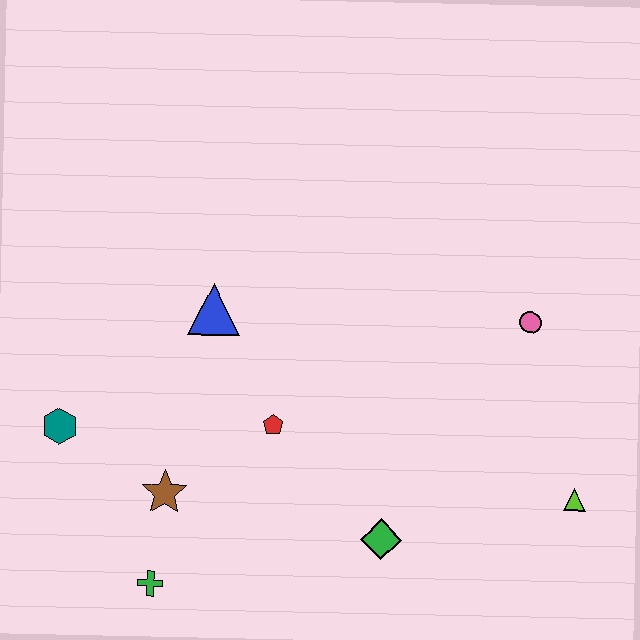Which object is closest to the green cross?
The brown star is closest to the green cross.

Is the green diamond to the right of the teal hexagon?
Yes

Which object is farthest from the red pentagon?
The lime triangle is farthest from the red pentagon.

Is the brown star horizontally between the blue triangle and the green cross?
Yes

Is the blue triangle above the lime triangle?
Yes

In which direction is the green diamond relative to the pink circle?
The green diamond is below the pink circle.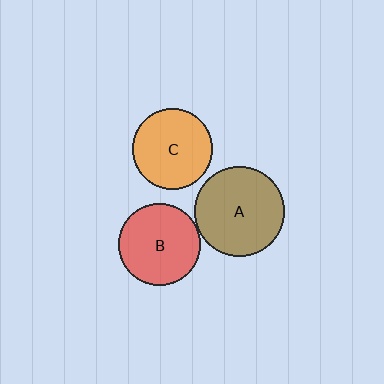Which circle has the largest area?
Circle A (brown).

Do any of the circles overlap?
No, none of the circles overlap.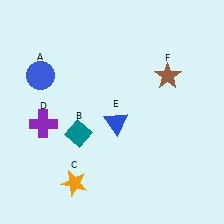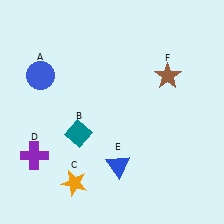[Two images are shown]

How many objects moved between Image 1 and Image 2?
2 objects moved between the two images.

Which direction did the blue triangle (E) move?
The blue triangle (E) moved down.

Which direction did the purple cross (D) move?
The purple cross (D) moved down.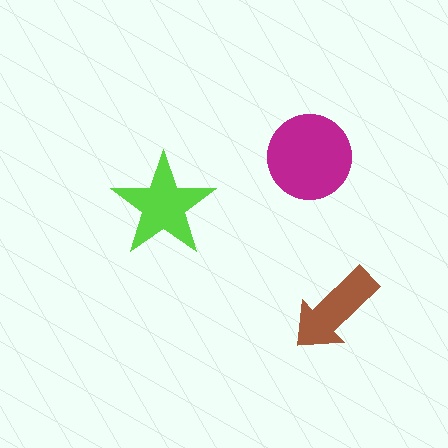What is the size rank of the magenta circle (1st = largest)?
1st.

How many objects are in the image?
There are 3 objects in the image.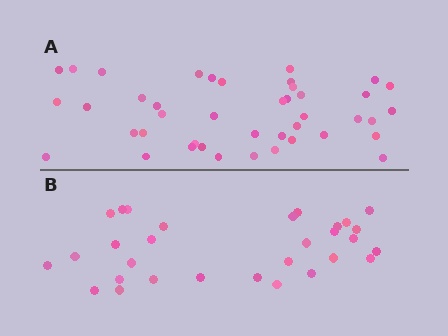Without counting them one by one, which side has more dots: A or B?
Region A (the top region) has more dots.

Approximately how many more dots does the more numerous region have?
Region A has roughly 12 or so more dots than region B.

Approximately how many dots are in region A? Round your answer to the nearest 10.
About 40 dots. (The exact count is 42, which rounds to 40.)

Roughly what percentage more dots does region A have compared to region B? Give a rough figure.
About 40% more.